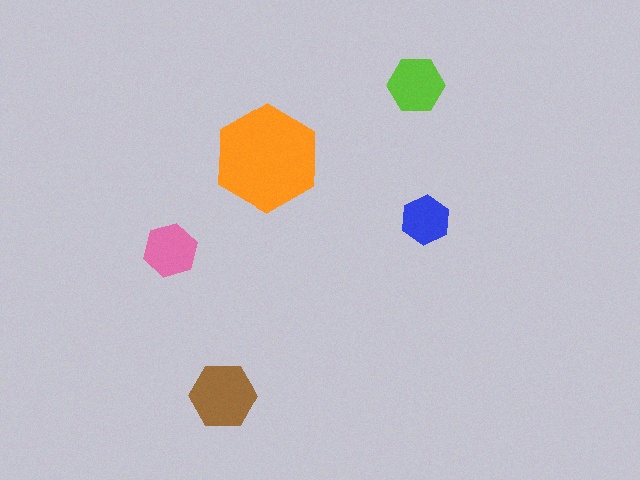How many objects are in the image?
There are 5 objects in the image.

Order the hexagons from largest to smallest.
the orange one, the brown one, the lime one, the pink one, the blue one.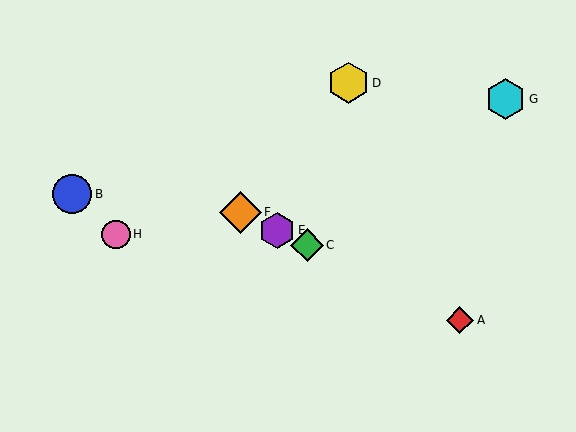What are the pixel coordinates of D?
Object D is at (348, 83).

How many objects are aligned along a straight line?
4 objects (A, C, E, F) are aligned along a straight line.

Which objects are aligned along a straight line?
Objects A, C, E, F are aligned along a straight line.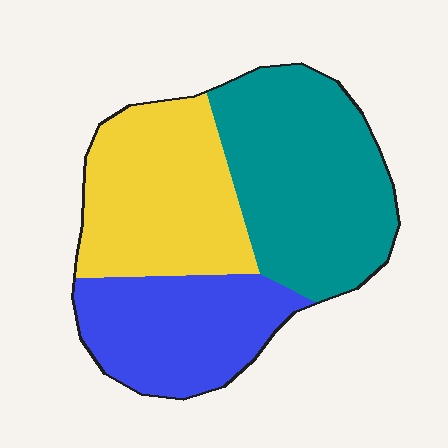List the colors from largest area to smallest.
From largest to smallest: teal, yellow, blue.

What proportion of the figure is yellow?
Yellow takes up about one third (1/3) of the figure.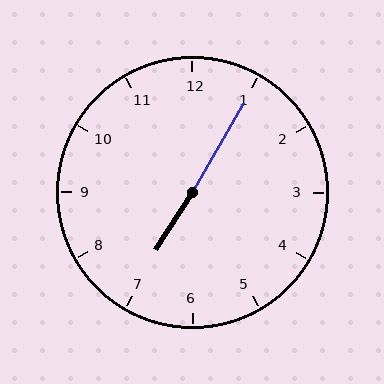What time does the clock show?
7:05.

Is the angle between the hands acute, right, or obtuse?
It is obtuse.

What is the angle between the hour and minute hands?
Approximately 178 degrees.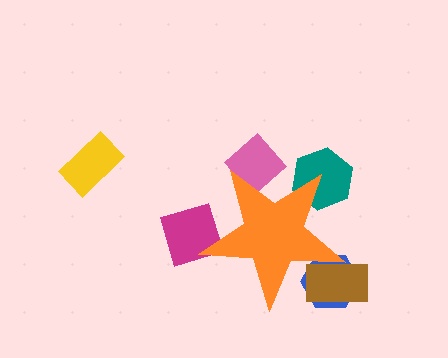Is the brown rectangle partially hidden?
Yes, the brown rectangle is partially hidden behind the orange star.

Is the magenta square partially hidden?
Yes, the magenta square is partially hidden behind the orange star.